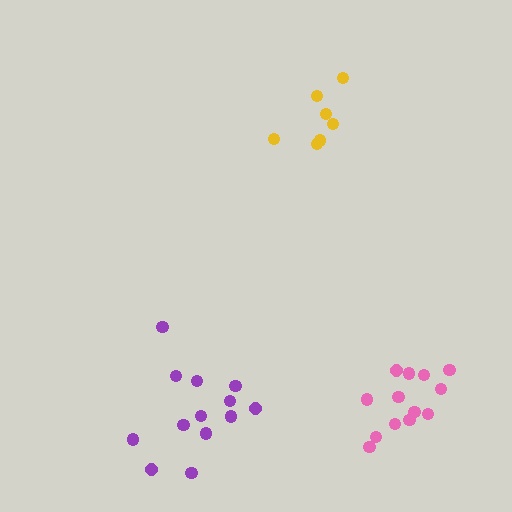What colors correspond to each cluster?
The clusters are colored: yellow, purple, pink.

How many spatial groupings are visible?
There are 3 spatial groupings.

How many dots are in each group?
Group 1: 7 dots, Group 2: 13 dots, Group 3: 13 dots (33 total).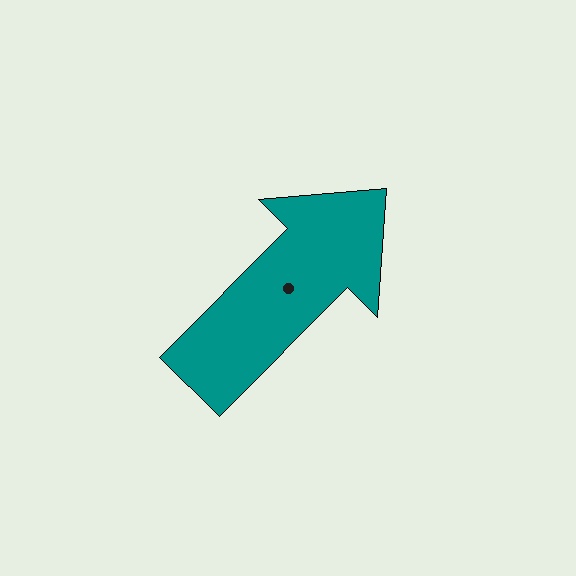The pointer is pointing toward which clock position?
Roughly 1 o'clock.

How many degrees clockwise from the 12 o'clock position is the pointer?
Approximately 45 degrees.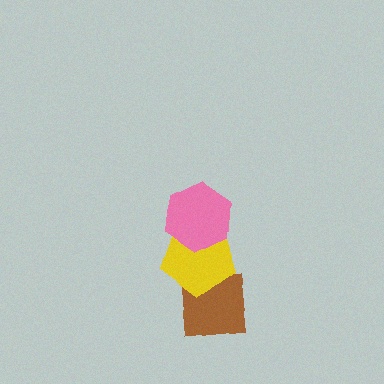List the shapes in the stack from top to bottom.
From top to bottom: the pink hexagon, the yellow pentagon, the brown square.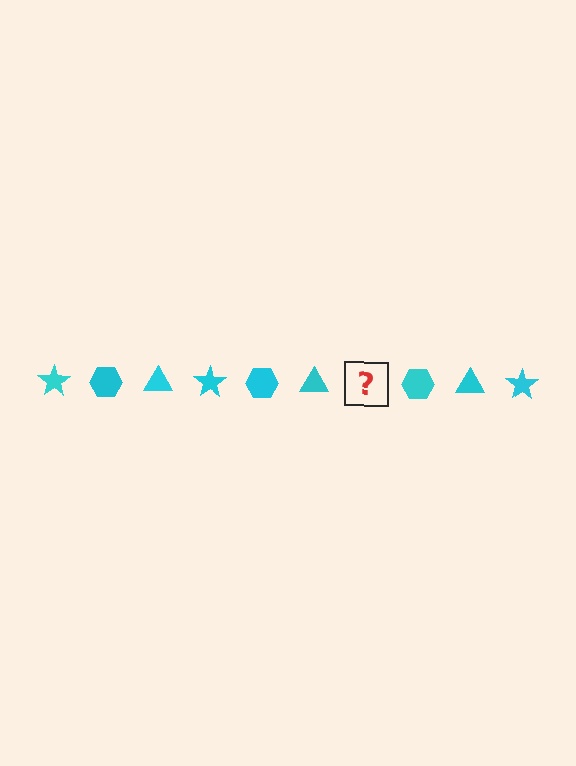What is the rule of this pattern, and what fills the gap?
The rule is that the pattern cycles through star, hexagon, triangle shapes in cyan. The gap should be filled with a cyan star.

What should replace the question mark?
The question mark should be replaced with a cyan star.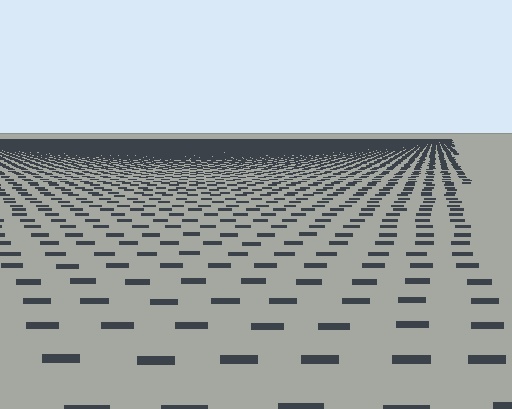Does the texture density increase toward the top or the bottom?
Density increases toward the top.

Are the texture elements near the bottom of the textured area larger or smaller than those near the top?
Larger. Near the bottom, elements are closer to the viewer and appear at a bigger on-screen size.